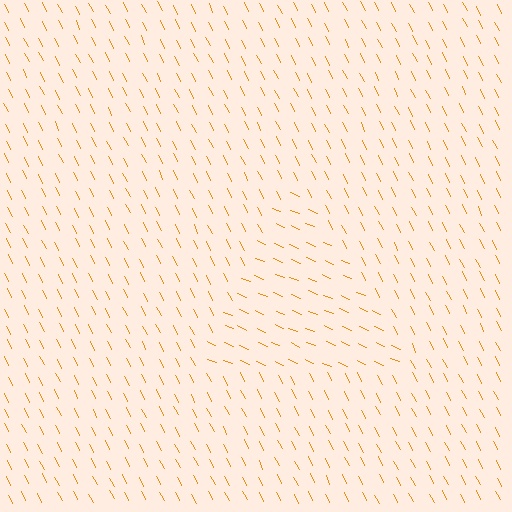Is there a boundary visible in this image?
Yes, there is a texture boundary formed by a change in line orientation.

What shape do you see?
I see a triangle.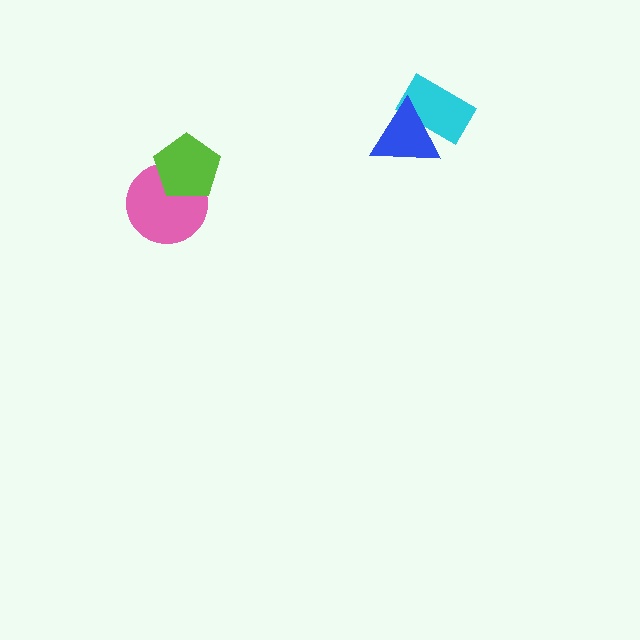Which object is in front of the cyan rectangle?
The blue triangle is in front of the cyan rectangle.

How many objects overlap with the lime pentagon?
1 object overlaps with the lime pentagon.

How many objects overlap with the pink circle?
1 object overlaps with the pink circle.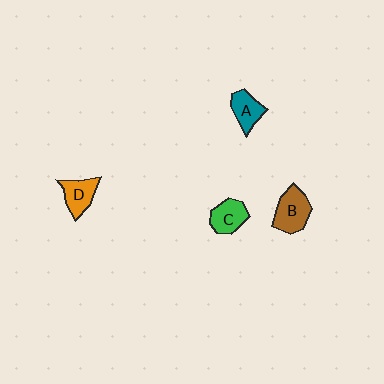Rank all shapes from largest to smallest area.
From largest to smallest: B (brown), D (orange), C (green), A (teal).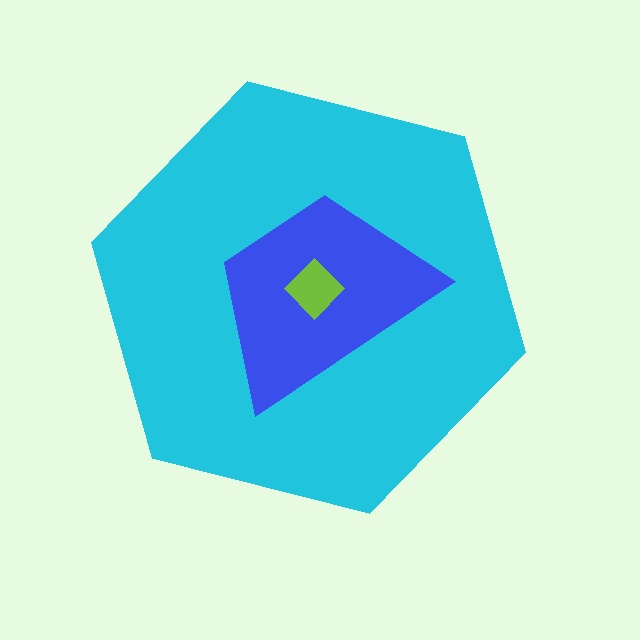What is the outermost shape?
The cyan hexagon.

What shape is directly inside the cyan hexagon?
The blue trapezoid.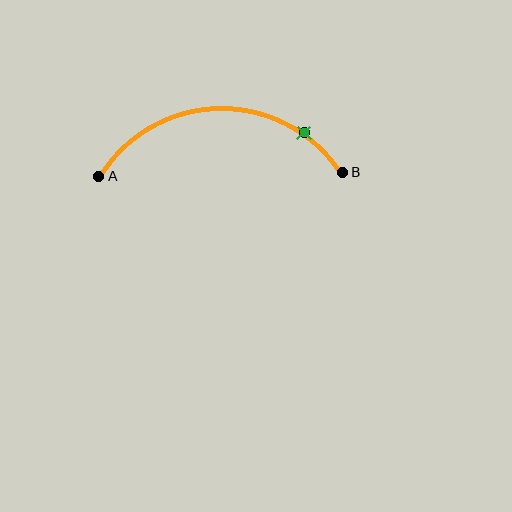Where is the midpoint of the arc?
The arc midpoint is the point on the curve farthest from the straight line joining A and B. It sits above that line.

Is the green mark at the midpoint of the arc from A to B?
No. The green mark lies on the arc but is closer to endpoint B. The arc midpoint would be at the point on the curve equidistant along the arc from both A and B.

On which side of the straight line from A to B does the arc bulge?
The arc bulges above the straight line connecting A and B.